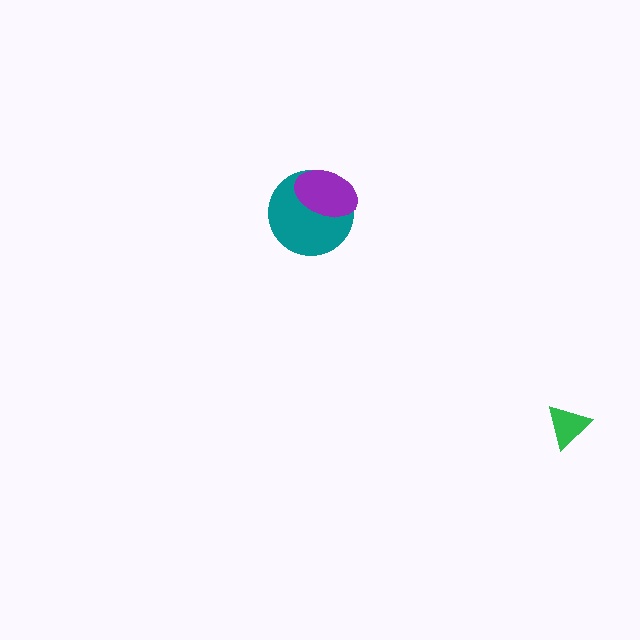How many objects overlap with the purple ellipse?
1 object overlaps with the purple ellipse.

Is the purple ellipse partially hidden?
No, no other shape covers it.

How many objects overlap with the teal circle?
1 object overlaps with the teal circle.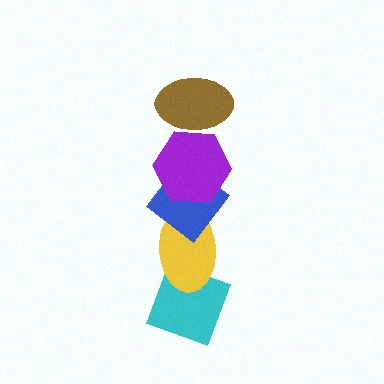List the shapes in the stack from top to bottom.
From top to bottom: the brown ellipse, the purple hexagon, the blue diamond, the yellow ellipse, the cyan diamond.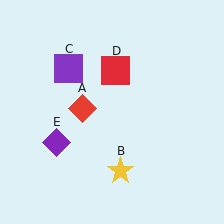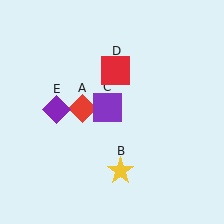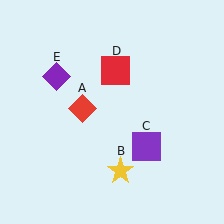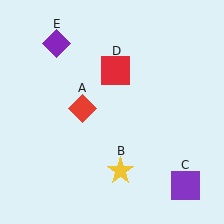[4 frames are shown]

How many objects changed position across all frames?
2 objects changed position: purple square (object C), purple diamond (object E).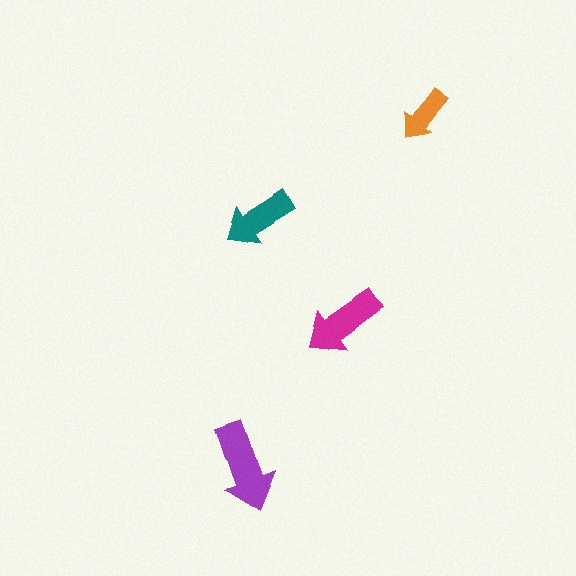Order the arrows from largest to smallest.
the purple one, the magenta one, the teal one, the orange one.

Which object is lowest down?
The purple arrow is bottommost.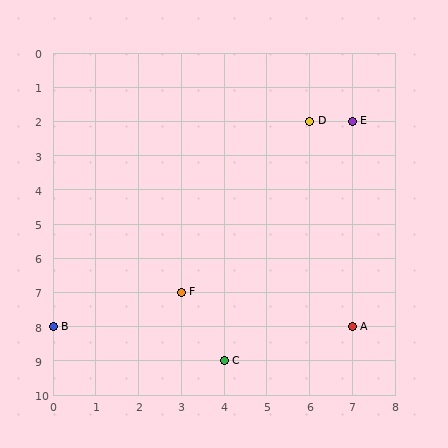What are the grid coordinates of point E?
Point E is at grid coordinates (7, 2).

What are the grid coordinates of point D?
Point D is at grid coordinates (6, 2).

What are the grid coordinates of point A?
Point A is at grid coordinates (7, 8).